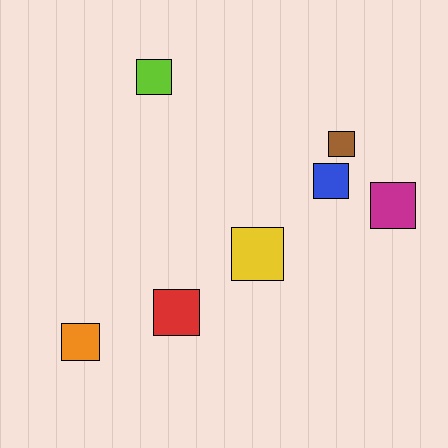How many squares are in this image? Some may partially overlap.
There are 7 squares.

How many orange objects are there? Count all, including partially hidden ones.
There is 1 orange object.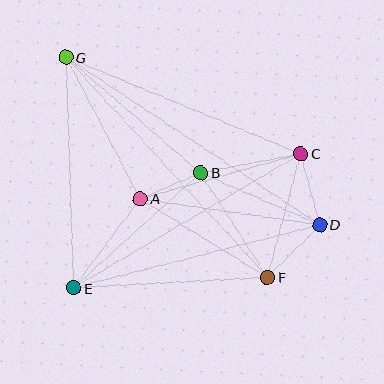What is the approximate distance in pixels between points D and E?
The distance between D and E is approximately 254 pixels.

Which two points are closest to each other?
Points A and B are closest to each other.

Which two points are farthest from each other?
Points D and G are farthest from each other.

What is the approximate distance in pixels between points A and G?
The distance between A and G is approximately 160 pixels.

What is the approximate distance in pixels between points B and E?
The distance between B and E is approximately 171 pixels.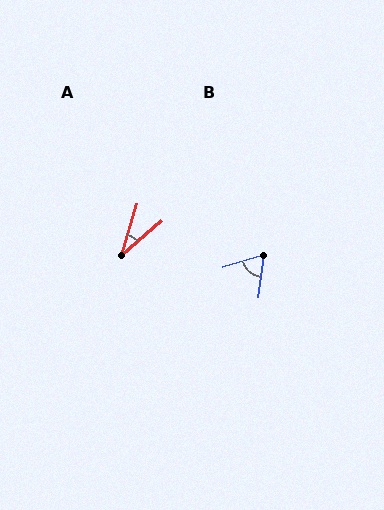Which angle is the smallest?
A, at approximately 33 degrees.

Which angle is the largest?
B, at approximately 66 degrees.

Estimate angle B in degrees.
Approximately 66 degrees.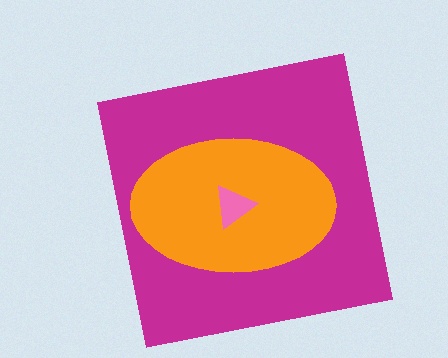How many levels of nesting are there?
3.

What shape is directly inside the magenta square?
The orange ellipse.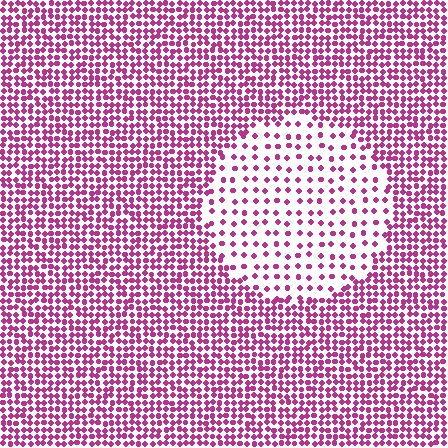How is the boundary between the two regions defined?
The boundary is defined by a change in element density (approximately 2.6x ratio). All elements are the same color, size, and shape.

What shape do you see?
I see a circle.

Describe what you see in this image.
The image contains small magenta elements arranged at two different densities. A circle-shaped region is visible where the elements are less densely packed than the surrounding area.